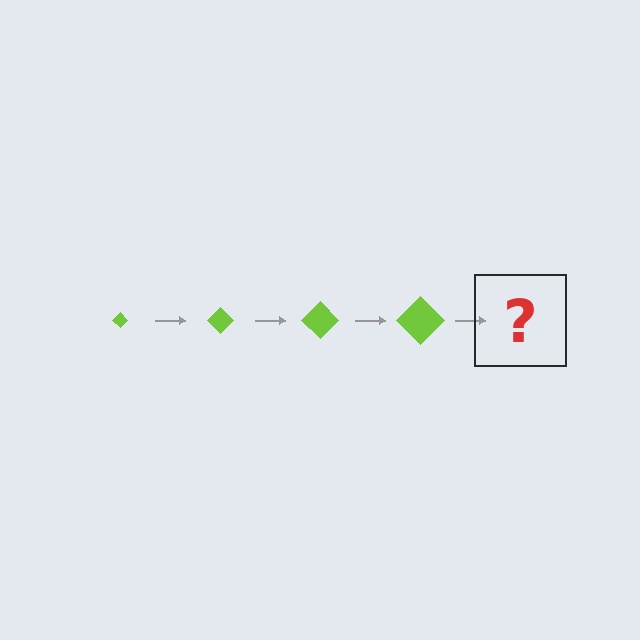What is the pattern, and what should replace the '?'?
The pattern is that the diamond gets progressively larger each step. The '?' should be a lime diamond, larger than the previous one.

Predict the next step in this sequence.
The next step is a lime diamond, larger than the previous one.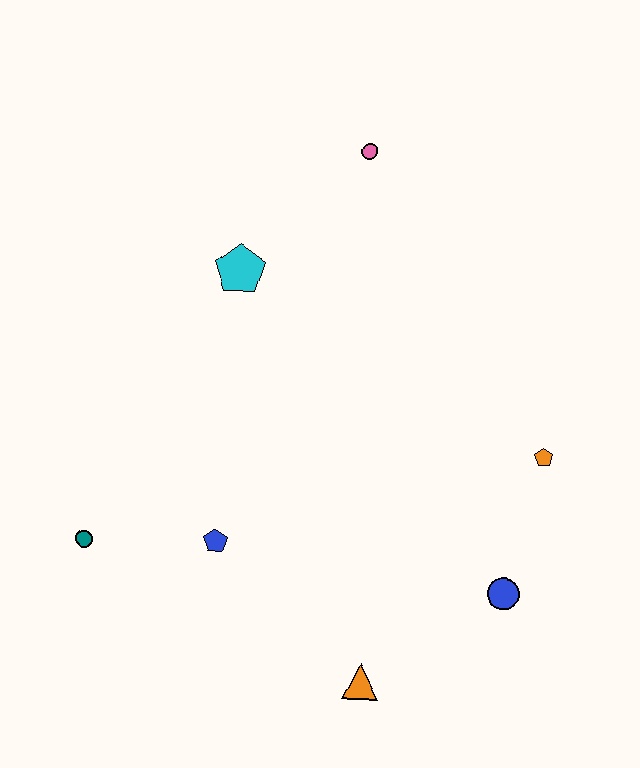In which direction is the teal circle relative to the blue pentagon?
The teal circle is to the left of the blue pentagon.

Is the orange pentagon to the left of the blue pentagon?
No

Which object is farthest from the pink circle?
The orange triangle is farthest from the pink circle.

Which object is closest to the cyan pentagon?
The pink circle is closest to the cyan pentagon.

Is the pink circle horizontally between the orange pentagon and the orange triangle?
No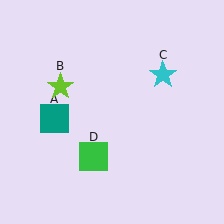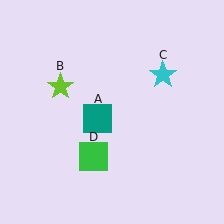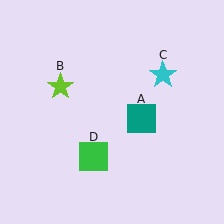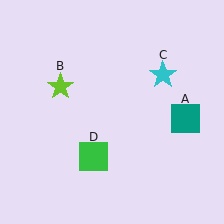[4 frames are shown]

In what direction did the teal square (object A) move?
The teal square (object A) moved right.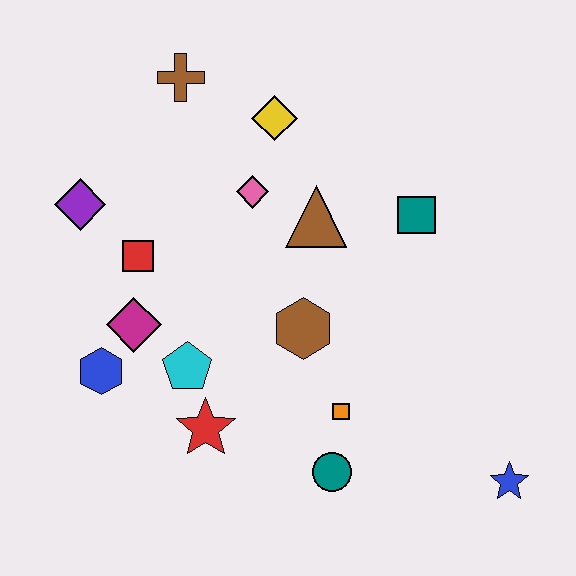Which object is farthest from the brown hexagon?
The brown cross is farthest from the brown hexagon.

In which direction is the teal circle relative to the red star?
The teal circle is to the right of the red star.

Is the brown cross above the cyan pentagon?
Yes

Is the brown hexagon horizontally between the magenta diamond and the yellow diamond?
No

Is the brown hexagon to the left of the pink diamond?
No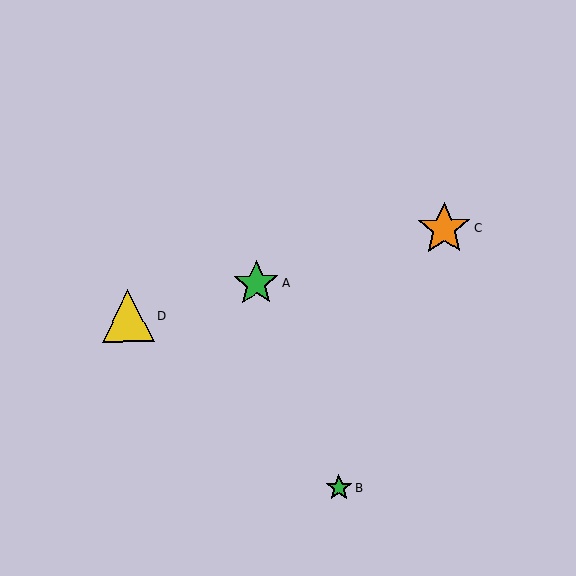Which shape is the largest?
The orange star (labeled C) is the largest.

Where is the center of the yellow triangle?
The center of the yellow triangle is at (128, 316).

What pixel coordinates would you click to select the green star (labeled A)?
Click at (256, 283) to select the green star A.